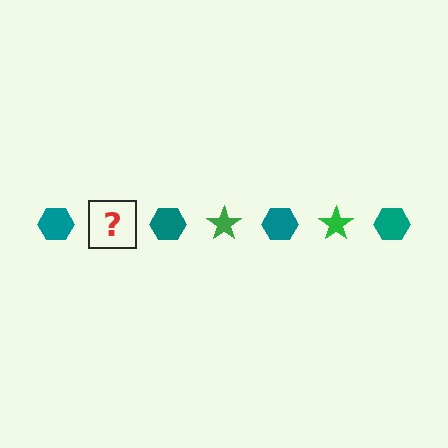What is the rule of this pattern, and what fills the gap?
The rule is that the pattern alternates between teal hexagon and green star. The gap should be filled with a green star.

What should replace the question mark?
The question mark should be replaced with a green star.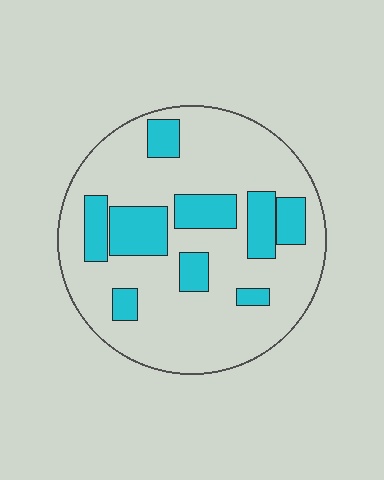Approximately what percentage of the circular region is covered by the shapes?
Approximately 25%.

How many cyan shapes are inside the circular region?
9.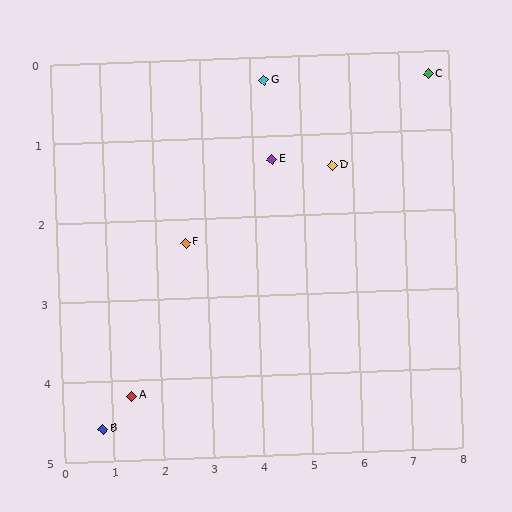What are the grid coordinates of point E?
Point E is at approximately (4.4, 1.3).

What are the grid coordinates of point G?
Point G is at approximately (4.3, 0.3).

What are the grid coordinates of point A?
Point A is at approximately (1.4, 4.2).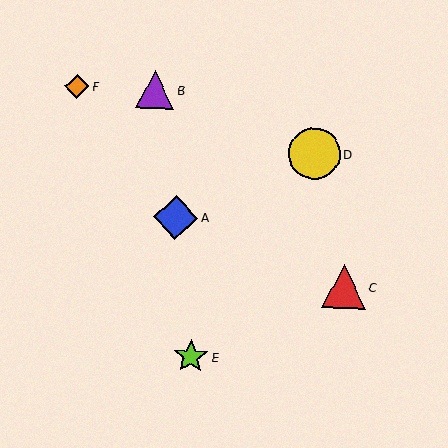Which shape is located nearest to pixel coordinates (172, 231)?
The blue diamond (labeled A) at (176, 218) is nearest to that location.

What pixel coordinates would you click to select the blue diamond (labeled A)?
Click at (176, 218) to select the blue diamond A.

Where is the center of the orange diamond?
The center of the orange diamond is at (77, 86).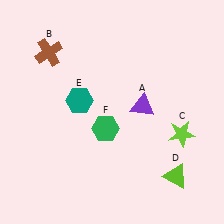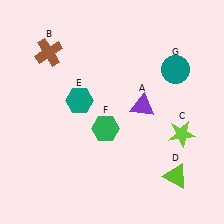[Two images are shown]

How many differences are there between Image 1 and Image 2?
There is 1 difference between the two images.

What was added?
A teal circle (G) was added in Image 2.